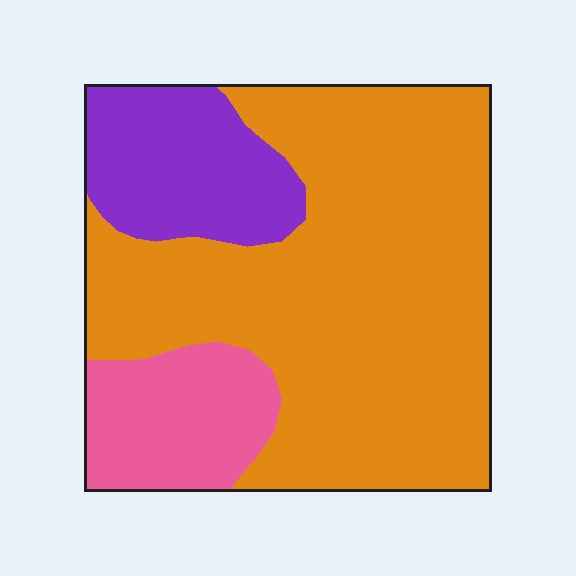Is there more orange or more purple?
Orange.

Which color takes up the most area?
Orange, at roughly 65%.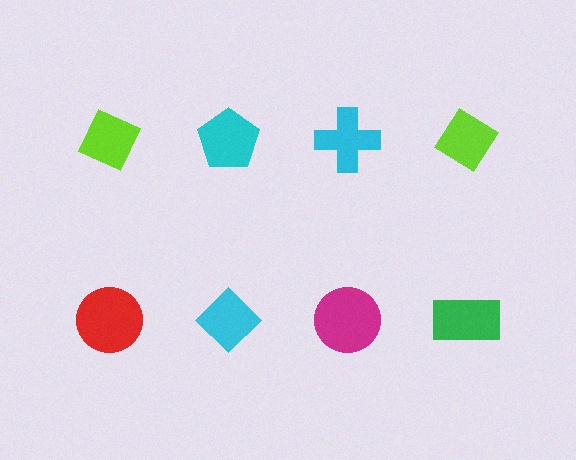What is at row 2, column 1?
A red circle.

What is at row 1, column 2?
A cyan pentagon.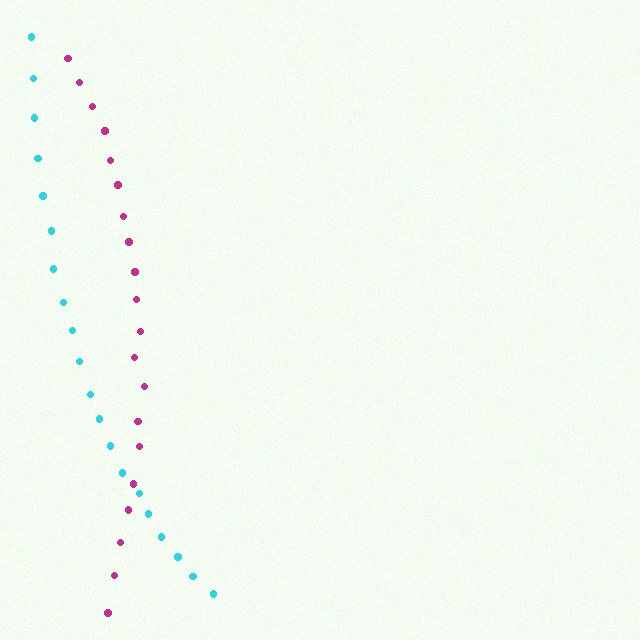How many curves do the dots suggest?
There are 2 distinct paths.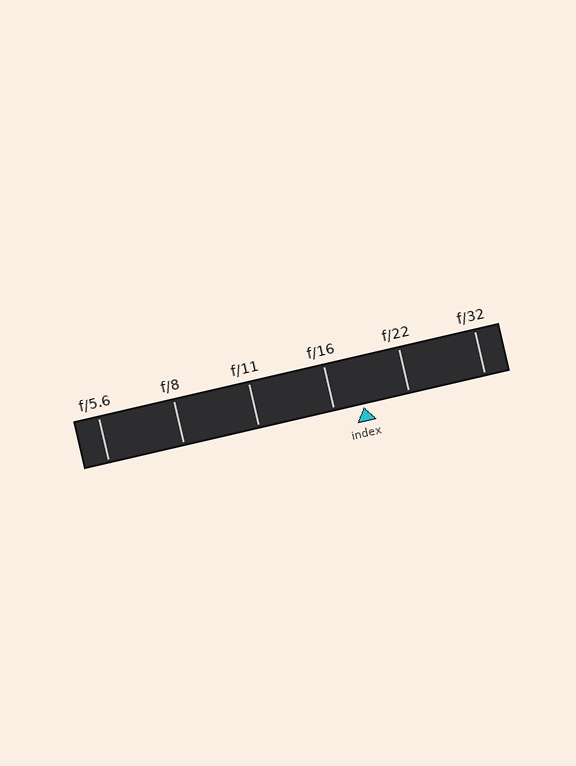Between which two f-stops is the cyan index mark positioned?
The index mark is between f/16 and f/22.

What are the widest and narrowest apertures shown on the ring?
The widest aperture shown is f/5.6 and the narrowest is f/32.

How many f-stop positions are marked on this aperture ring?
There are 6 f-stop positions marked.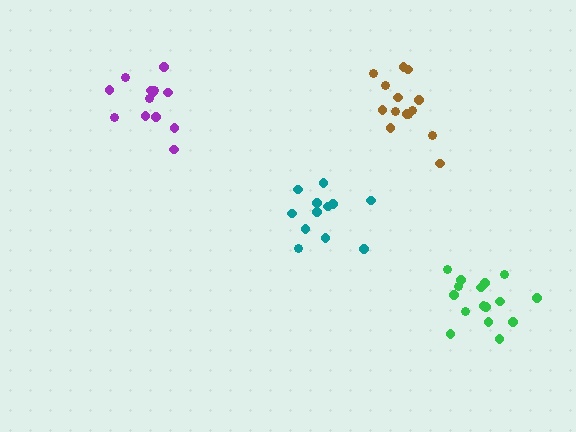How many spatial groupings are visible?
There are 4 spatial groupings.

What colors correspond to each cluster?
The clusters are colored: brown, purple, green, teal.